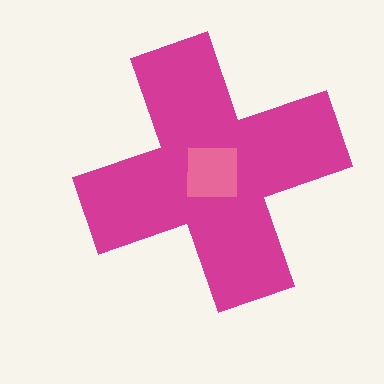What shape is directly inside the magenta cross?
The pink square.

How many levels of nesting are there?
2.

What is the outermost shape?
The magenta cross.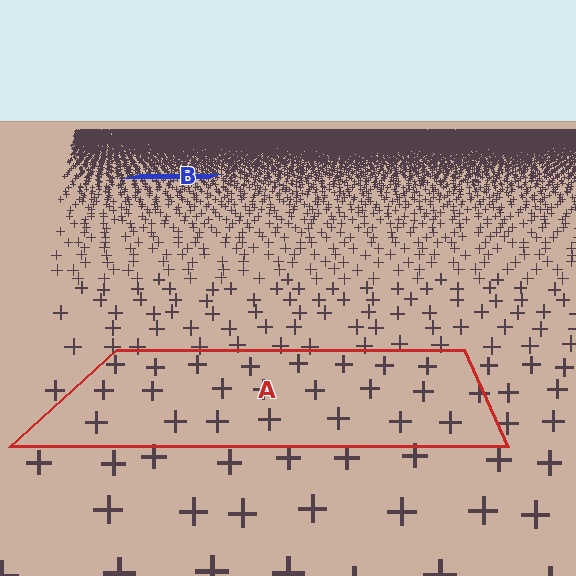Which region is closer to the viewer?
Region A is closer. The texture elements there are larger and more spread out.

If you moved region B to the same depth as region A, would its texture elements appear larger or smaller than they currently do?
They would appear larger. At a closer depth, the same texture elements are projected at a bigger on-screen size.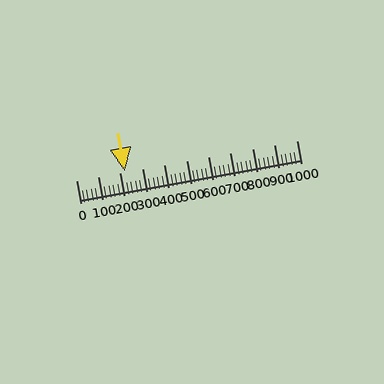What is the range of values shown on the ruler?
The ruler shows values from 0 to 1000.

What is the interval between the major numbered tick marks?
The major tick marks are spaced 100 units apart.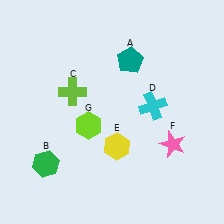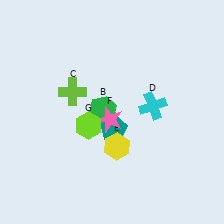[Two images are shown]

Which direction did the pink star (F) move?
The pink star (F) moved left.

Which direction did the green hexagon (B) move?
The green hexagon (B) moved right.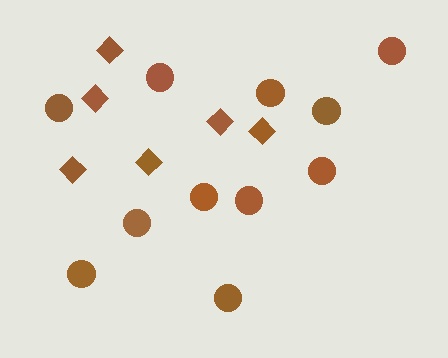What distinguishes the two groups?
There are 2 groups: one group of diamonds (6) and one group of circles (11).